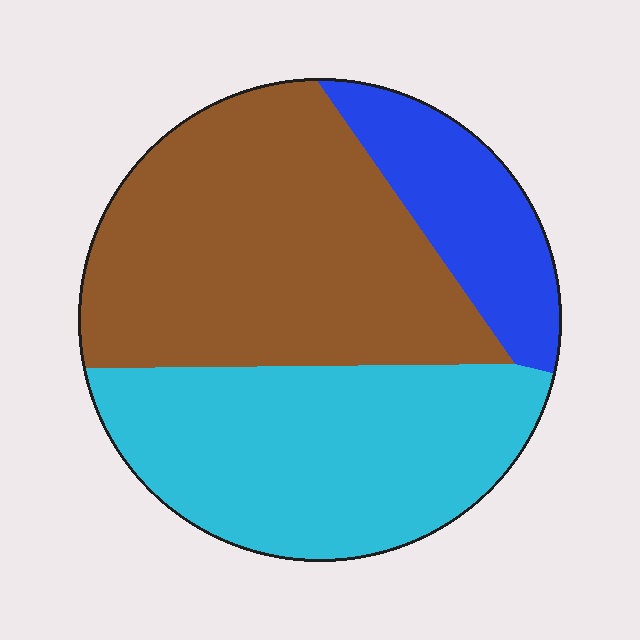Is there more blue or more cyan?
Cyan.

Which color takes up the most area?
Brown, at roughly 45%.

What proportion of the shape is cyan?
Cyan takes up about three eighths (3/8) of the shape.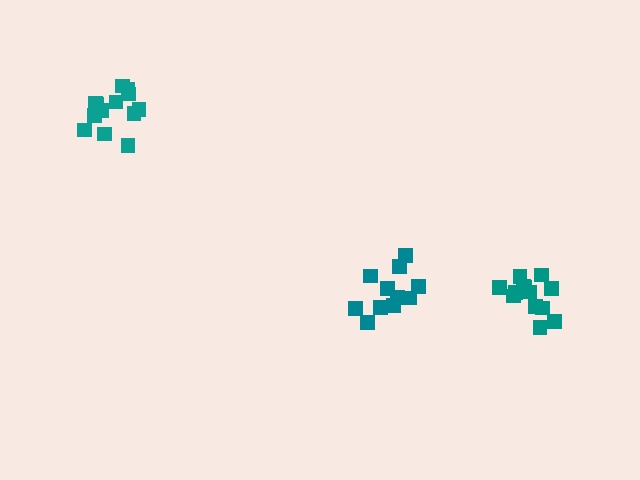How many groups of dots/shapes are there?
There are 3 groups.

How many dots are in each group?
Group 1: 12 dots, Group 2: 13 dots, Group 3: 13 dots (38 total).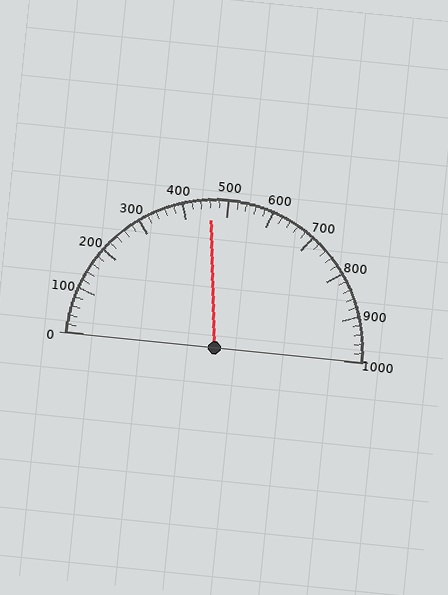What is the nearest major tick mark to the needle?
The nearest major tick mark is 500.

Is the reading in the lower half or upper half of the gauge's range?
The reading is in the lower half of the range (0 to 1000).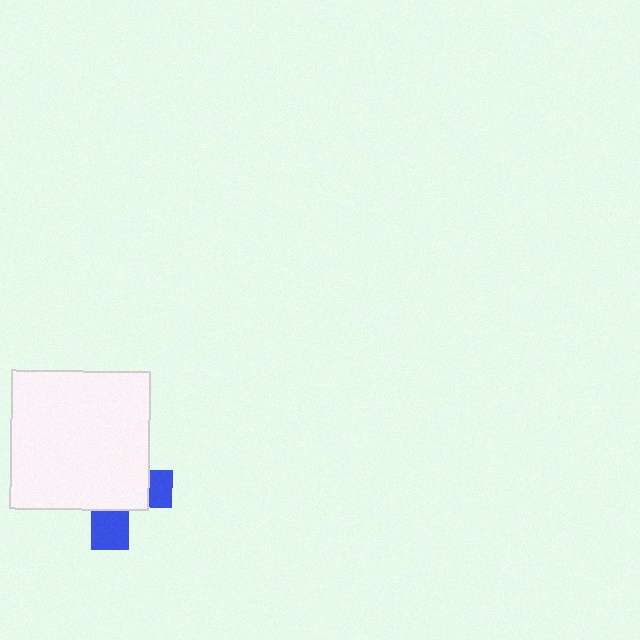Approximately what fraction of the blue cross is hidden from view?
Roughly 70% of the blue cross is hidden behind the white square.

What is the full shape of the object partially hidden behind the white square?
The partially hidden object is a blue cross.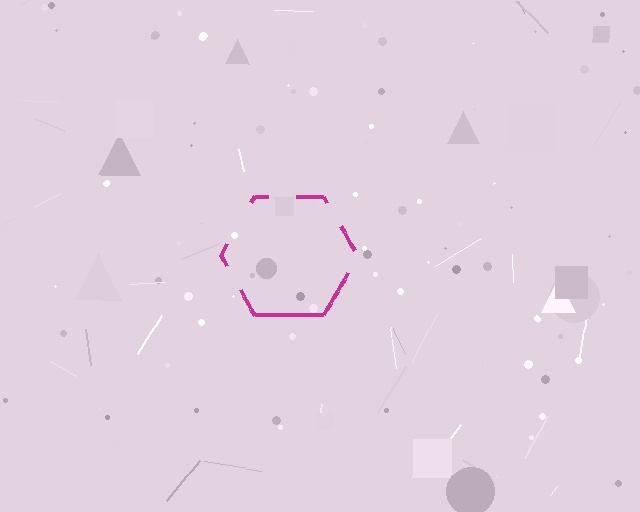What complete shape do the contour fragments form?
The contour fragments form a hexagon.